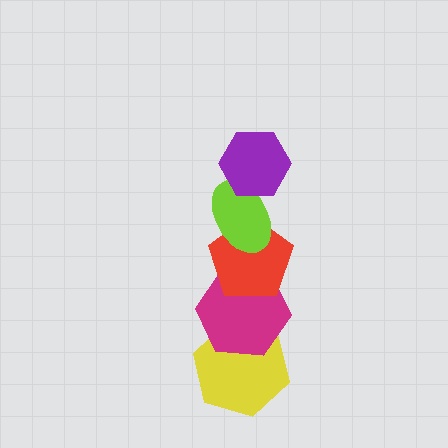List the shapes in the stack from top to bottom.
From top to bottom: the purple hexagon, the lime ellipse, the red pentagon, the magenta hexagon, the yellow hexagon.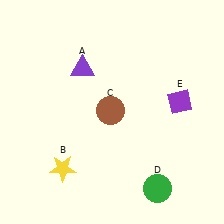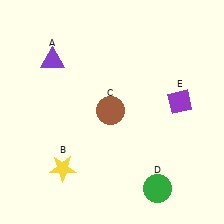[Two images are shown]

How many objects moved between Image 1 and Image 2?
1 object moved between the two images.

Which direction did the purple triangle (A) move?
The purple triangle (A) moved left.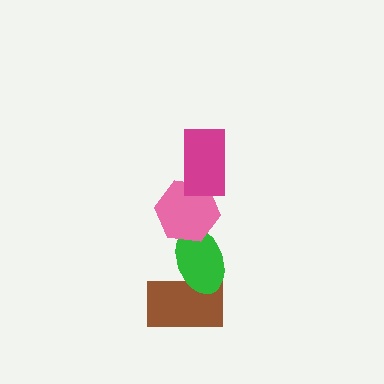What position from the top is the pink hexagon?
The pink hexagon is 2nd from the top.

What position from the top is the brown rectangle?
The brown rectangle is 4th from the top.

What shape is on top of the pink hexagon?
The magenta rectangle is on top of the pink hexagon.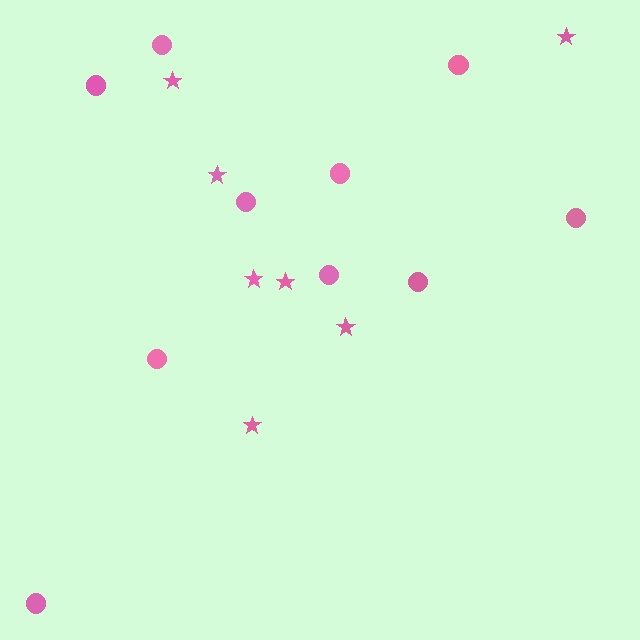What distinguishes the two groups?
There are 2 groups: one group of circles (10) and one group of stars (7).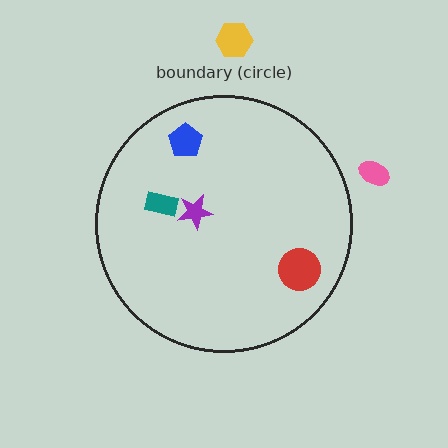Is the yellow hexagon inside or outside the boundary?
Outside.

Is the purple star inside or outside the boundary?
Inside.